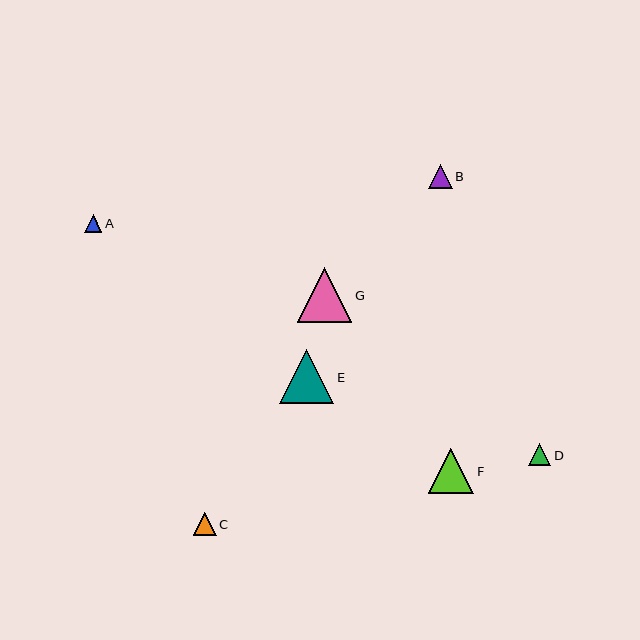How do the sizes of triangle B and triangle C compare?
Triangle B and triangle C are approximately the same size.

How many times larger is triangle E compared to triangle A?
Triangle E is approximately 3.1 times the size of triangle A.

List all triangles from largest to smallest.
From largest to smallest: G, E, F, B, C, D, A.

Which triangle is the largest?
Triangle G is the largest with a size of approximately 55 pixels.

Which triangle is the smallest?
Triangle A is the smallest with a size of approximately 17 pixels.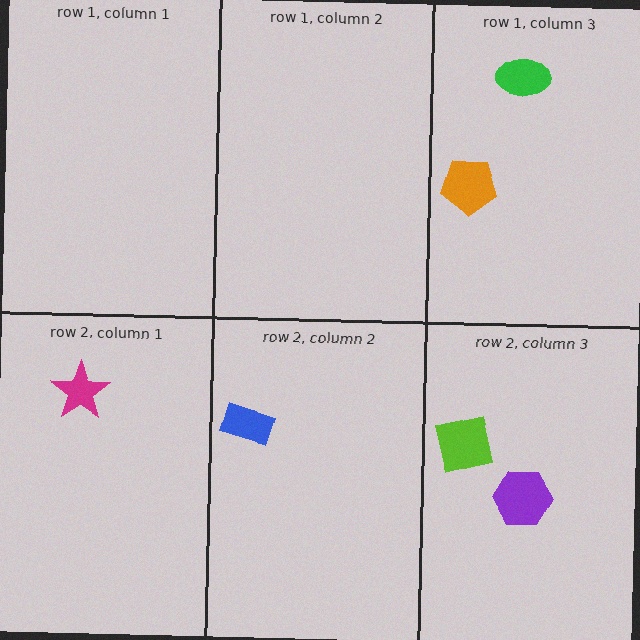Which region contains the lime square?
The row 2, column 3 region.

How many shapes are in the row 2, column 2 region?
1.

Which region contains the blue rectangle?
The row 2, column 2 region.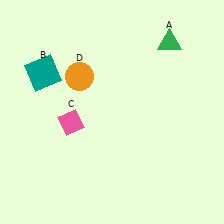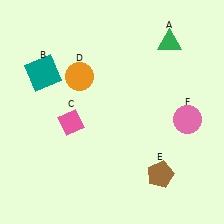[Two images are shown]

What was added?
A brown pentagon (E), a pink circle (F) were added in Image 2.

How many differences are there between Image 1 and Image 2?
There are 2 differences between the two images.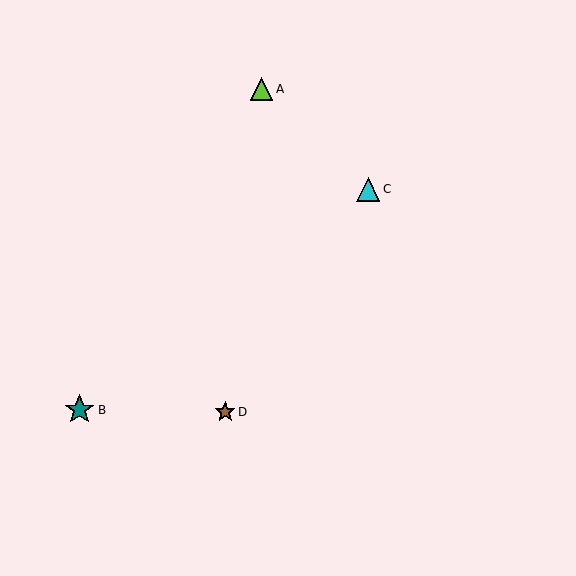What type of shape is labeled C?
Shape C is a cyan triangle.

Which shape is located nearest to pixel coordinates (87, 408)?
The teal star (labeled B) at (80, 410) is nearest to that location.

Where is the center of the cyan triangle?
The center of the cyan triangle is at (368, 189).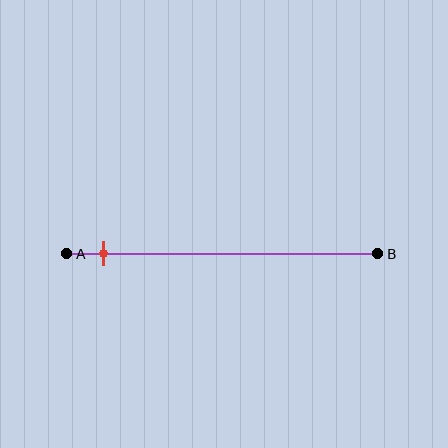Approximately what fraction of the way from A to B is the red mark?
The red mark is approximately 10% of the way from A to B.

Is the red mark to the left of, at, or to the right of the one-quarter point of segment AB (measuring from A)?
The red mark is to the left of the one-quarter point of segment AB.